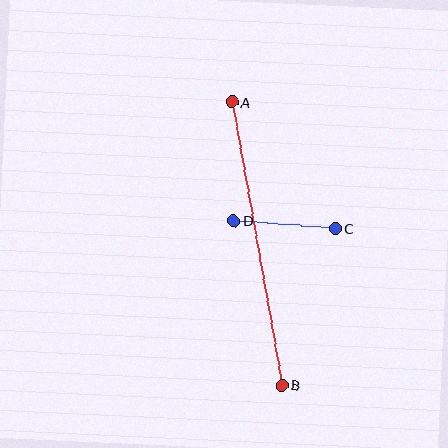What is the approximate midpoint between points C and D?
The midpoint is at approximately (285, 224) pixels.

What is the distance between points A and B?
The distance is approximately 287 pixels.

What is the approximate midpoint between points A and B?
The midpoint is at approximately (257, 244) pixels.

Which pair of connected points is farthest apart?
Points A and B are farthest apart.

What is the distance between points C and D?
The distance is approximately 102 pixels.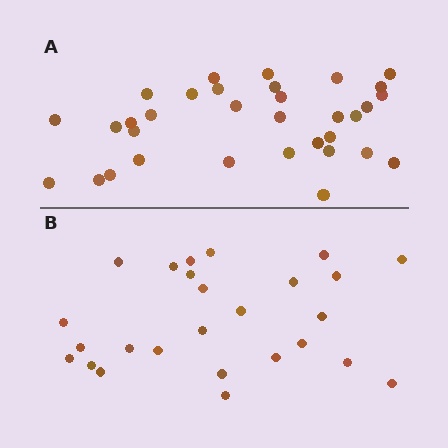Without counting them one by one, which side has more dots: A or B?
Region A (the top region) has more dots.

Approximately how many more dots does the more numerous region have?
Region A has roughly 8 or so more dots than region B.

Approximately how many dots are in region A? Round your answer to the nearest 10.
About 30 dots. (The exact count is 33, which rounds to 30.)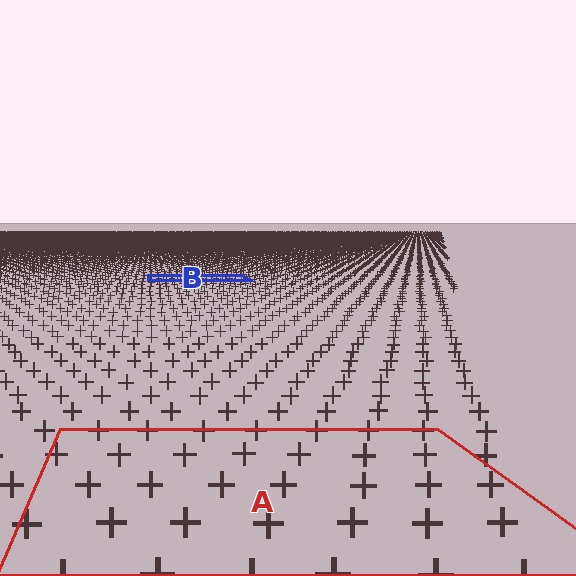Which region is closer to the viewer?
Region A is closer. The texture elements there are larger and more spread out.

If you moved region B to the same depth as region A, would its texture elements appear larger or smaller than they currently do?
They would appear larger. At a closer depth, the same texture elements are projected at a bigger on-screen size.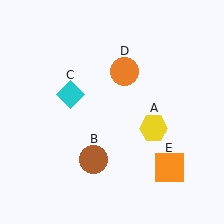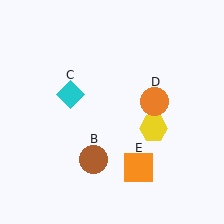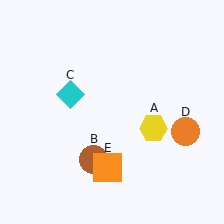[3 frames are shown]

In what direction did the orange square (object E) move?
The orange square (object E) moved left.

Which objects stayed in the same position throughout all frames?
Yellow hexagon (object A) and brown circle (object B) and cyan diamond (object C) remained stationary.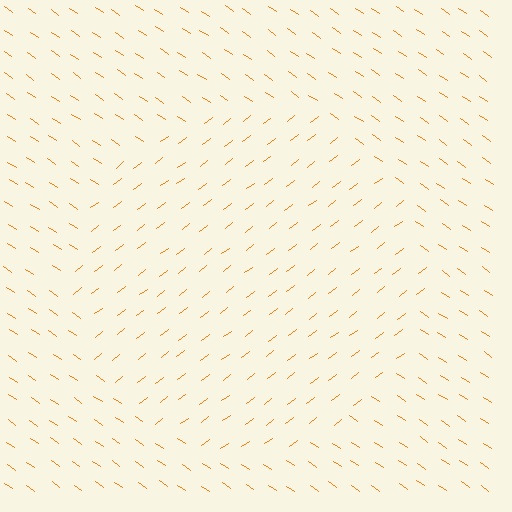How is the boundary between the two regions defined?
The boundary is defined purely by a change in line orientation (approximately 72 degrees difference). All lines are the same color and thickness.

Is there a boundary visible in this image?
Yes, there is a texture boundary formed by a change in line orientation.